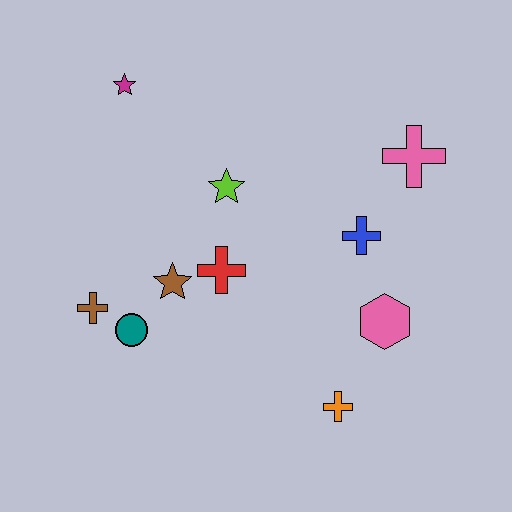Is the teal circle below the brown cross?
Yes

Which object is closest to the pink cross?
The blue cross is closest to the pink cross.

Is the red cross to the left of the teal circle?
No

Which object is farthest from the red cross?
The pink cross is farthest from the red cross.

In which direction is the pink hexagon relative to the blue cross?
The pink hexagon is below the blue cross.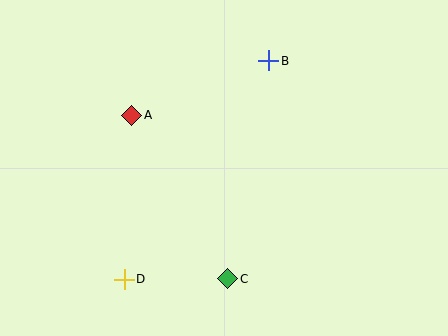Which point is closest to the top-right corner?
Point B is closest to the top-right corner.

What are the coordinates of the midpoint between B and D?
The midpoint between B and D is at (197, 170).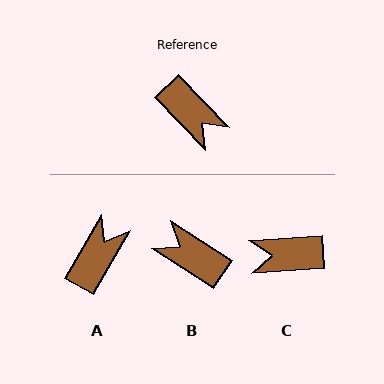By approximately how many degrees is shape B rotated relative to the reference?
Approximately 167 degrees clockwise.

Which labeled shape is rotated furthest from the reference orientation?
B, about 167 degrees away.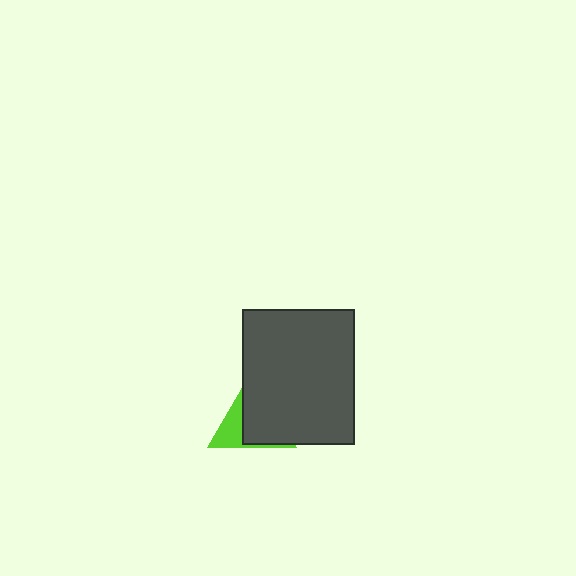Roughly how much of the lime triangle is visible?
A small part of it is visible (roughly 32%).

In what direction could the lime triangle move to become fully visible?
The lime triangle could move left. That would shift it out from behind the dark gray rectangle entirely.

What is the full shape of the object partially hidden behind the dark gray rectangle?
The partially hidden object is a lime triangle.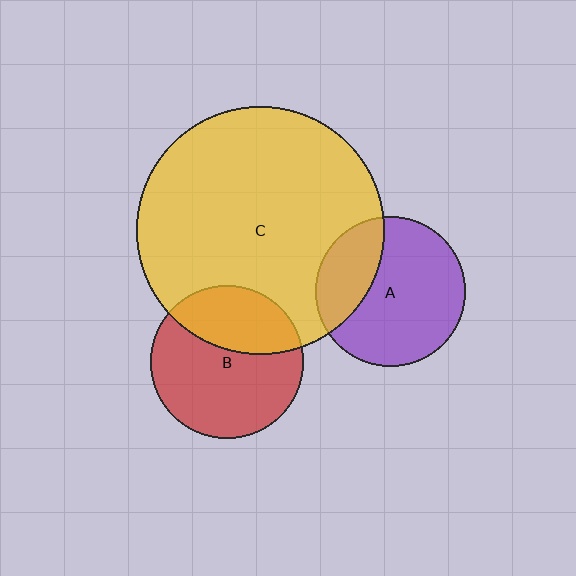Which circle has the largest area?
Circle C (yellow).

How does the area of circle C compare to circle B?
Approximately 2.6 times.